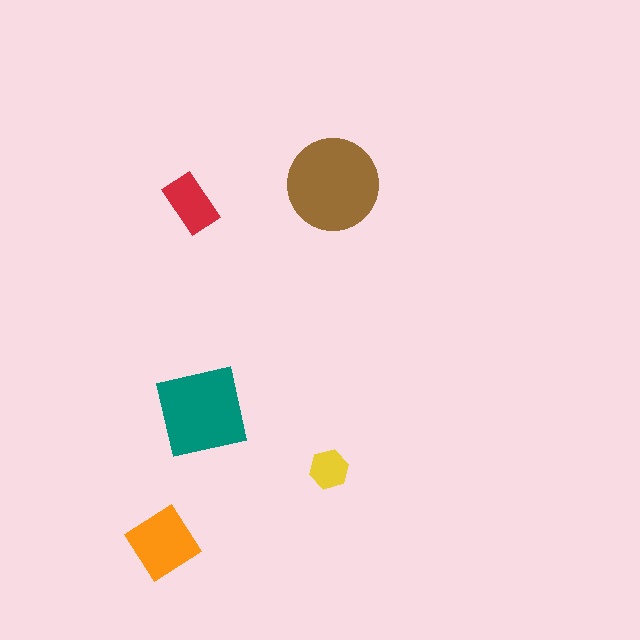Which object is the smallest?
The yellow hexagon.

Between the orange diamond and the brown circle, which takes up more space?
The brown circle.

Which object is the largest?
The brown circle.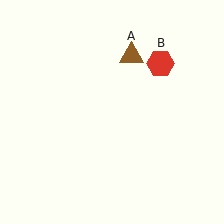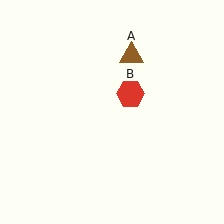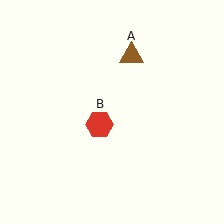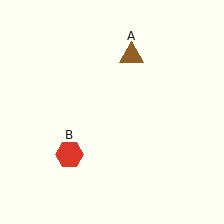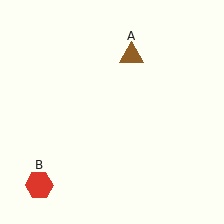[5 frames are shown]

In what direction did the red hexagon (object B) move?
The red hexagon (object B) moved down and to the left.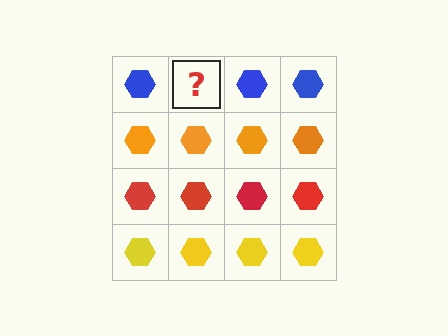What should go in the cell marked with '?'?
The missing cell should contain a blue hexagon.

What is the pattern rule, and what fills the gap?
The rule is that each row has a consistent color. The gap should be filled with a blue hexagon.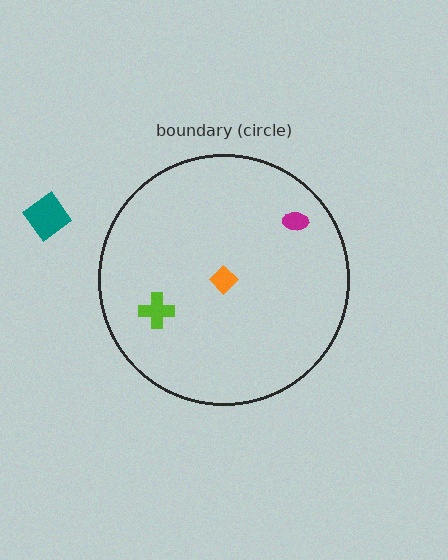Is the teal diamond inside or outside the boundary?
Outside.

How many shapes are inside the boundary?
3 inside, 1 outside.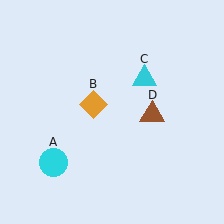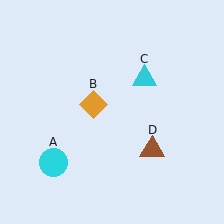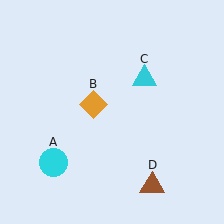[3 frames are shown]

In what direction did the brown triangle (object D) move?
The brown triangle (object D) moved down.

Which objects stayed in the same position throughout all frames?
Cyan circle (object A) and orange diamond (object B) and cyan triangle (object C) remained stationary.